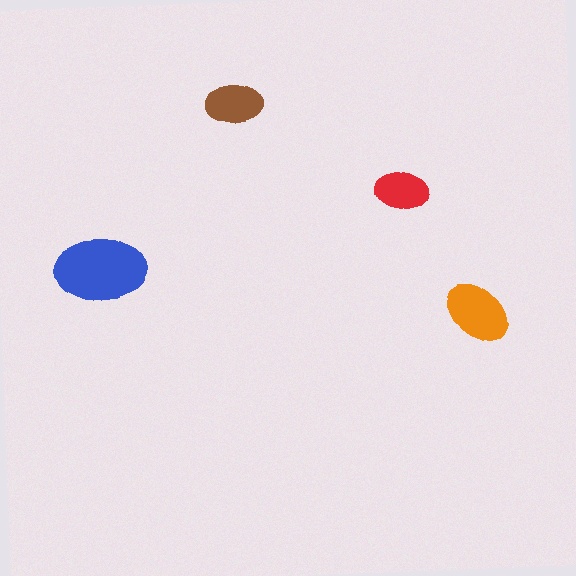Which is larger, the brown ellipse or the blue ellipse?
The blue one.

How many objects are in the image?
There are 4 objects in the image.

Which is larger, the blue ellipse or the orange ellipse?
The blue one.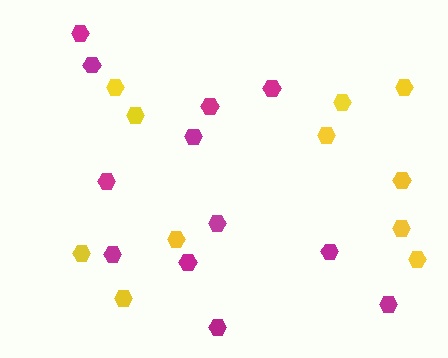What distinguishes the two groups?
There are 2 groups: one group of magenta hexagons (12) and one group of yellow hexagons (11).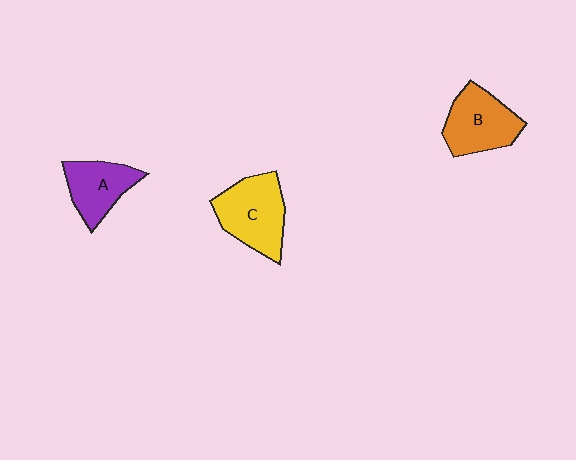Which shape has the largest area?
Shape C (yellow).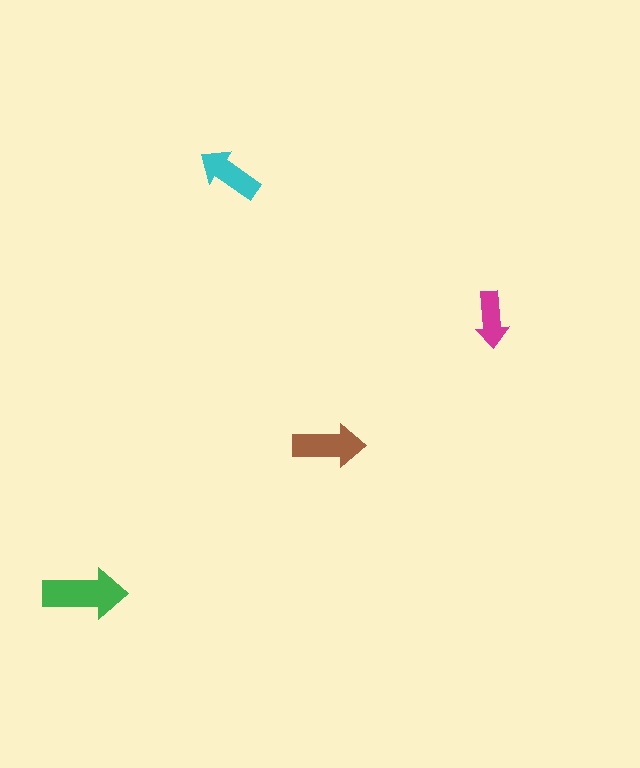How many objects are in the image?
There are 4 objects in the image.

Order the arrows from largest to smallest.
the green one, the brown one, the cyan one, the magenta one.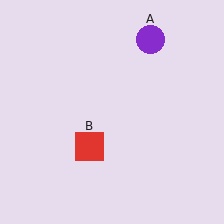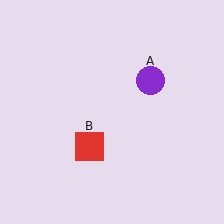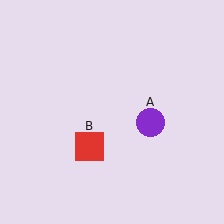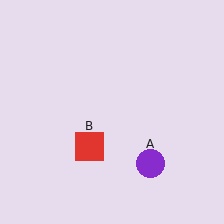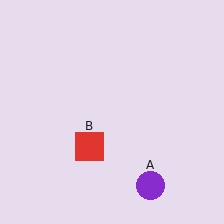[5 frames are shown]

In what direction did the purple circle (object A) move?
The purple circle (object A) moved down.